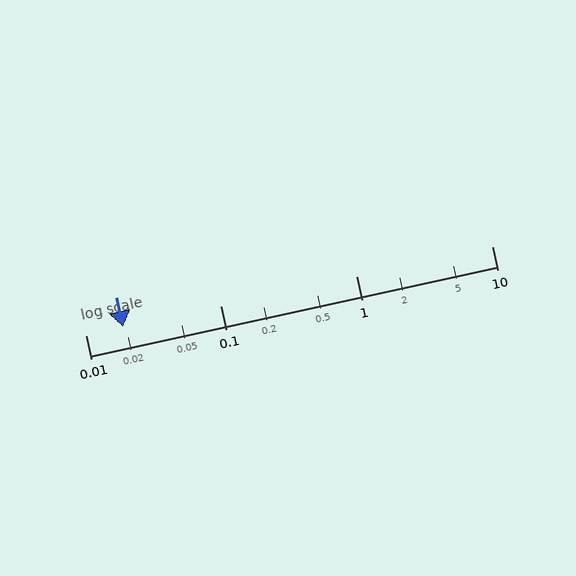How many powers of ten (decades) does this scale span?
The scale spans 3 decades, from 0.01 to 10.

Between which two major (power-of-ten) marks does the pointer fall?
The pointer is between 0.01 and 0.1.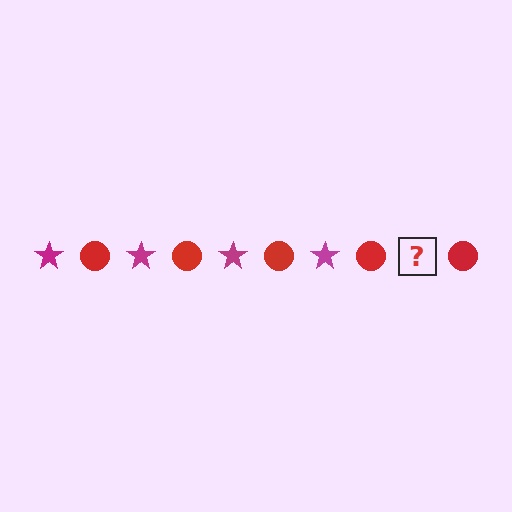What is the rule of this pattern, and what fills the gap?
The rule is that the pattern alternates between magenta star and red circle. The gap should be filled with a magenta star.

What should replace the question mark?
The question mark should be replaced with a magenta star.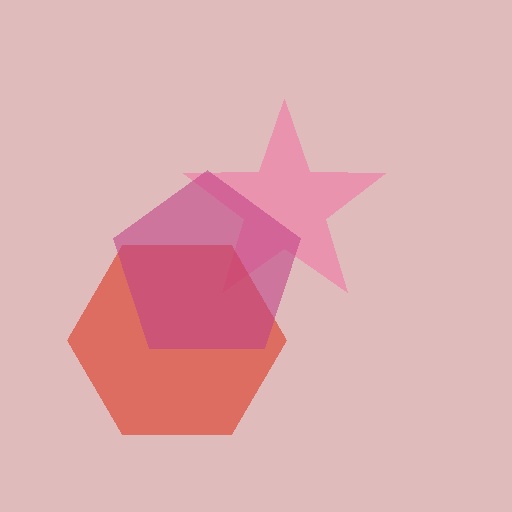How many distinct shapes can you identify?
There are 3 distinct shapes: a pink star, a red hexagon, a magenta pentagon.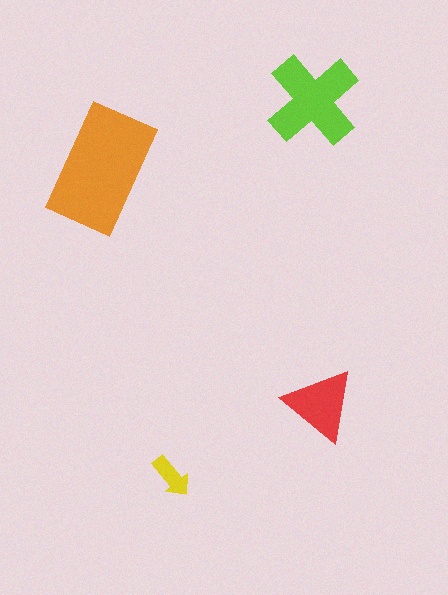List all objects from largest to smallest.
The orange rectangle, the lime cross, the red triangle, the yellow arrow.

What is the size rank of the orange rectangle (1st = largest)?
1st.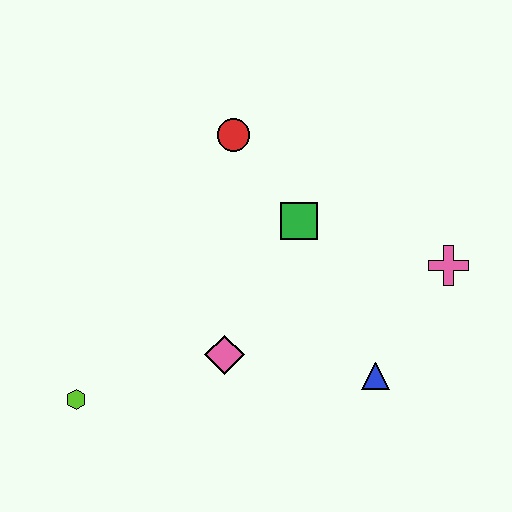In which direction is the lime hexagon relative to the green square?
The lime hexagon is to the left of the green square.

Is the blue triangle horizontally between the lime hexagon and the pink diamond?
No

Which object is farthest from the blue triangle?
The lime hexagon is farthest from the blue triangle.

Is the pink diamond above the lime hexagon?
Yes